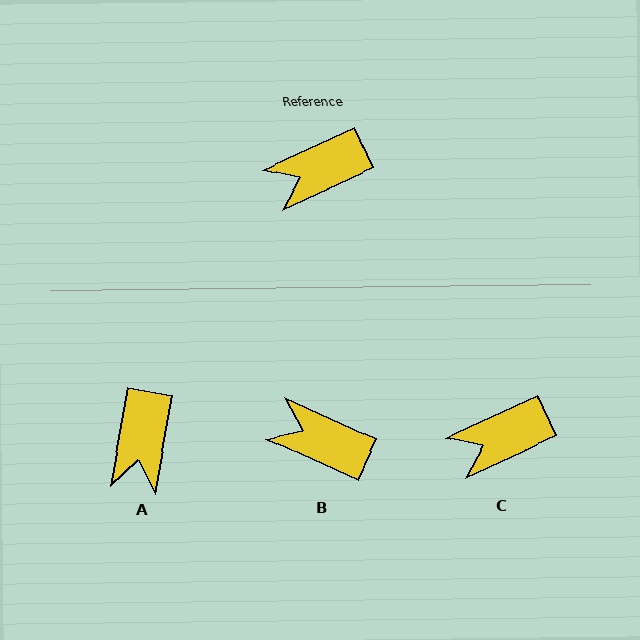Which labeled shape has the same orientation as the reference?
C.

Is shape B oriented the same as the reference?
No, it is off by about 50 degrees.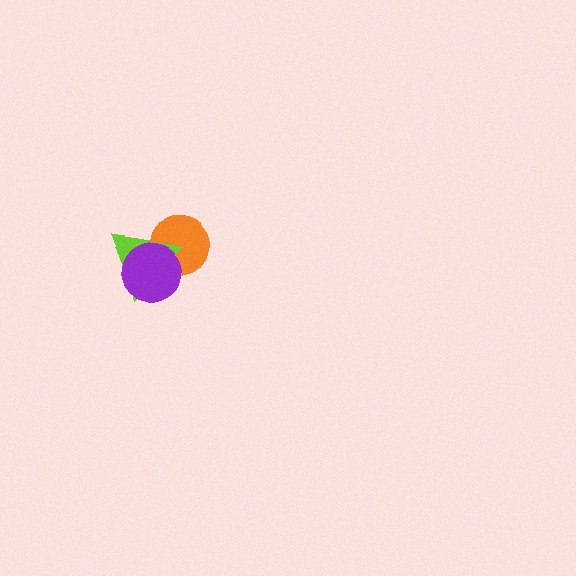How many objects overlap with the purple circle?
2 objects overlap with the purple circle.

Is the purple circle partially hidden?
No, no other shape covers it.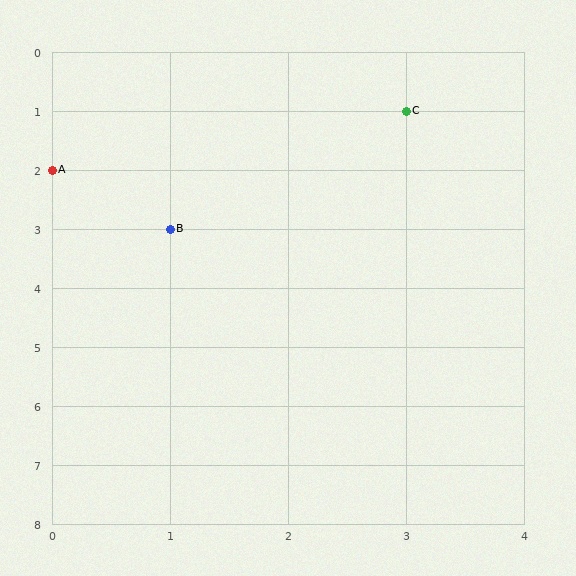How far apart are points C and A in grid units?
Points C and A are 3 columns and 1 row apart (about 3.2 grid units diagonally).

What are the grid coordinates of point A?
Point A is at grid coordinates (0, 2).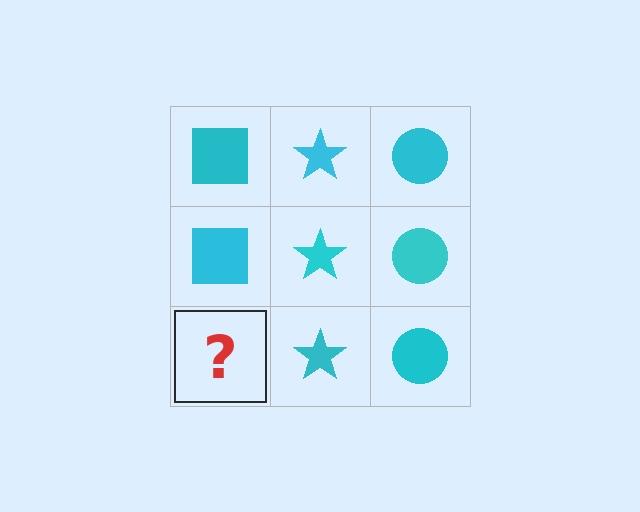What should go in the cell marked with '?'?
The missing cell should contain a cyan square.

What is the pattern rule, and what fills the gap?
The rule is that each column has a consistent shape. The gap should be filled with a cyan square.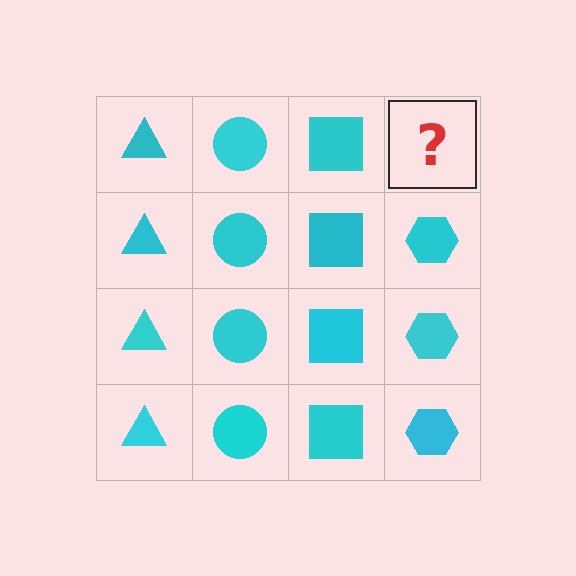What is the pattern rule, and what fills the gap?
The rule is that each column has a consistent shape. The gap should be filled with a cyan hexagon.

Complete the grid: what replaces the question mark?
The question mark should be replaced with a cyan hexagon.